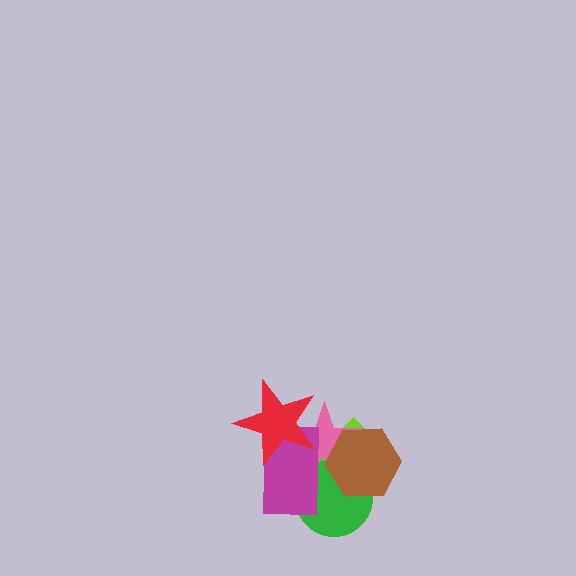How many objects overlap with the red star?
3 objects overlap with the red star.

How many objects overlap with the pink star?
5 objects overlap with the pink star.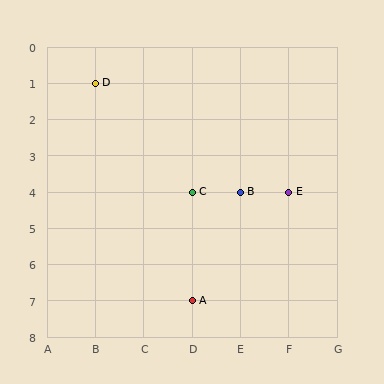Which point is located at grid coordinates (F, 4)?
Point E is at (F, 4).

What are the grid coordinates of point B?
Point B is at grid coordinates (E, 4).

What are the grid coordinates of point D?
Point D is at grid coordinates (B, 1).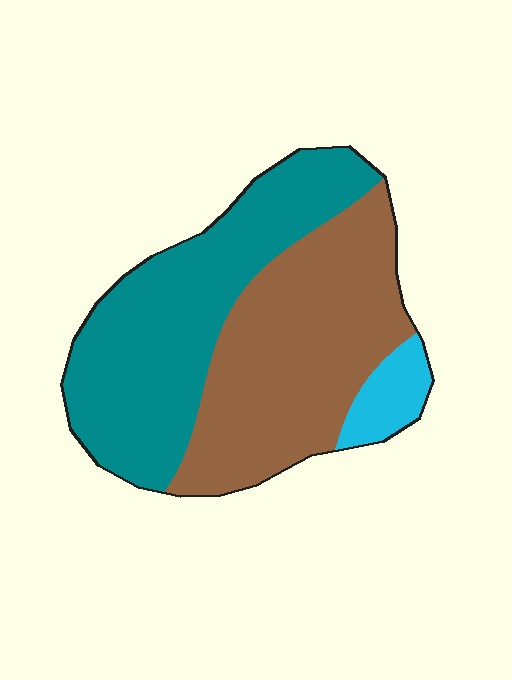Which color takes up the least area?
Cyan, at roughly 5%.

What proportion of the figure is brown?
Brown covers roughly 45% of the figure.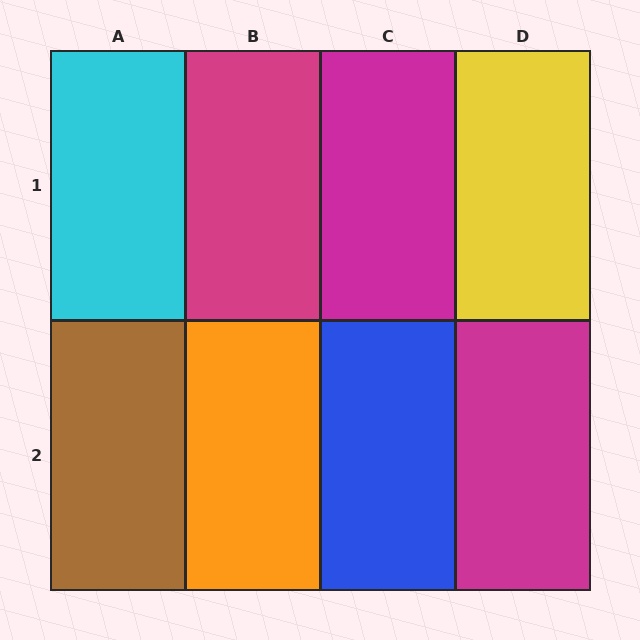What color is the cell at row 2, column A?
Brown.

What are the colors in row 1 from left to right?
Cyan, magenta, magenta, yellow.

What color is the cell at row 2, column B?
Orange.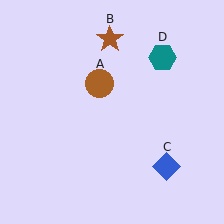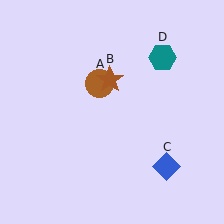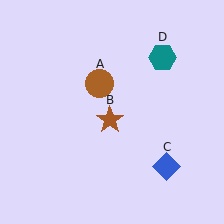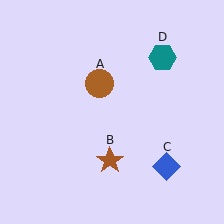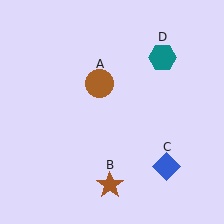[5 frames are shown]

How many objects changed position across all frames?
1 object changed position: brown star (object B).